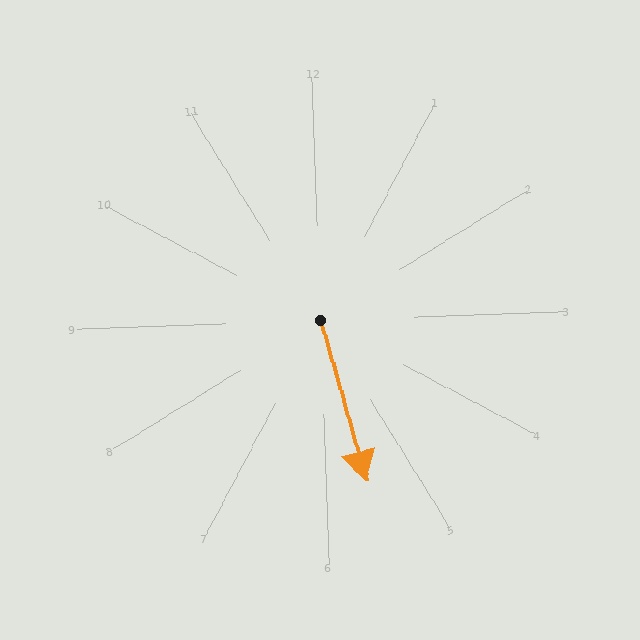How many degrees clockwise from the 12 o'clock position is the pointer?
Approximately 166 degrees.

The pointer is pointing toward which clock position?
Roughly 6 o'clock.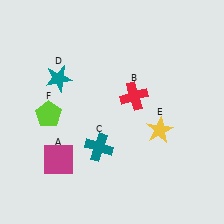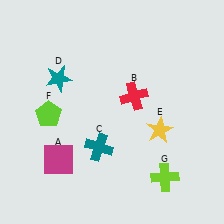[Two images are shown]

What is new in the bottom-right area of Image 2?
A lime cross (G) was added in the bottom-right area of Image 2.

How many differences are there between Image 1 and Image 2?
There is 1 difference between the two images.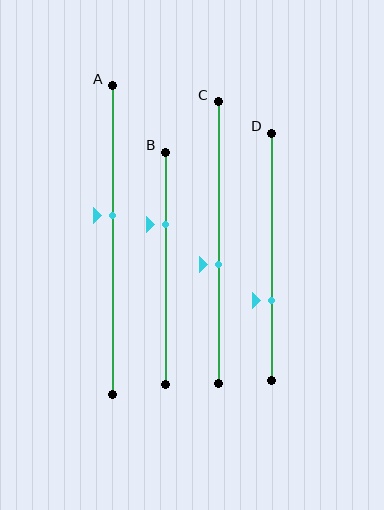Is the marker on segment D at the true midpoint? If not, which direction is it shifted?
No, the marker on segment D is shifted downward by about 18% of the segment length.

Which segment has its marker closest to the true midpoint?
Segment C has its marker closest to the true midpoint.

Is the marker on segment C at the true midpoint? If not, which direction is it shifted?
No, the marker on segment C is shifted downward by about 8% of the segment length.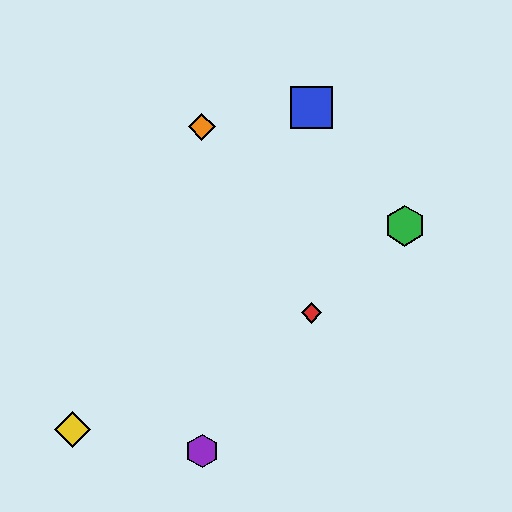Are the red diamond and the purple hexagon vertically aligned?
No, the red diamond is at x≈311 and the purple hexagon is at x≈202.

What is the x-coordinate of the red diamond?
The red diamond is at x≈311.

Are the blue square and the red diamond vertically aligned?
Yes, both are at x≈311.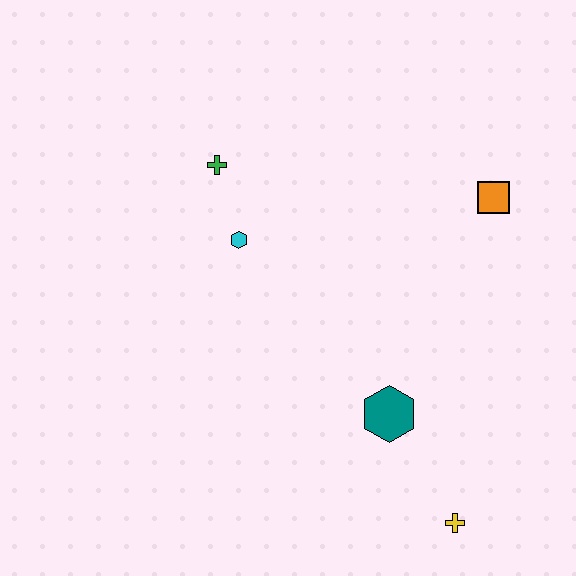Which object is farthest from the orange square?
The yellow cross is farthest from the orange square.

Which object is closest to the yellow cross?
The teal hexagon is closest to the yellow cross.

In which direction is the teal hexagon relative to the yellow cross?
The teal hexagon is above the yellow cross.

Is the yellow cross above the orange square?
No